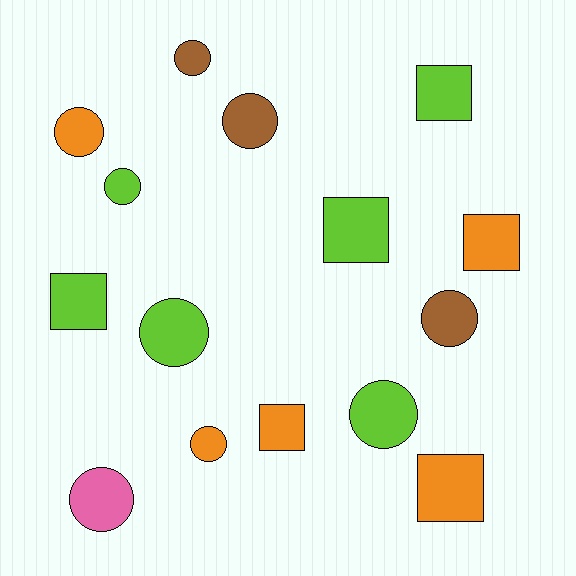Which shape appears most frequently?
Circle, with 9 objects.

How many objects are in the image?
There are 15 objects.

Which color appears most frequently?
Lime, with 6 objects.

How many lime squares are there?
There are 3 lime squares.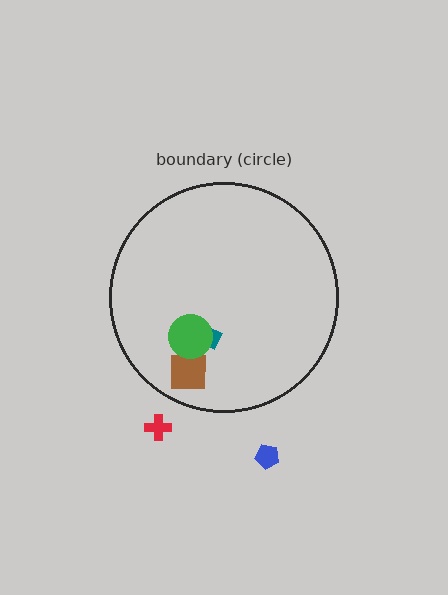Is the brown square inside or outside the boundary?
Inside.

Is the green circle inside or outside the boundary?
Inside.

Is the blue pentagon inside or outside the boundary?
Outside.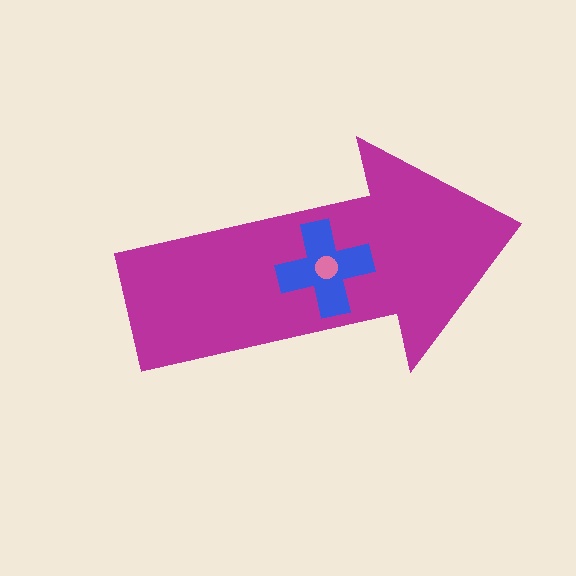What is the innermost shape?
The pink circle.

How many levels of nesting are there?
3.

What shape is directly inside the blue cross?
The pink circle.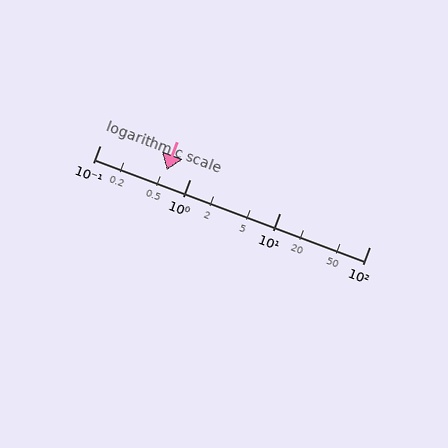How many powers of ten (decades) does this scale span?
The scale spans 3 decades, from 0.1 to 100.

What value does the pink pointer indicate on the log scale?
The pointer indicates approximately 0.56.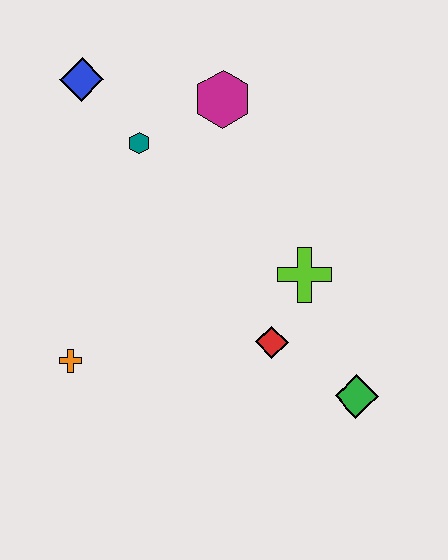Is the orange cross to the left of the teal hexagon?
Yes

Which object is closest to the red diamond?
The lime cross is closest to the red diamond.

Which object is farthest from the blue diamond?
The green diamond is farthest from the blue diamond.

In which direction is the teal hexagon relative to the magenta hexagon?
The teal hexagon is to the left of the magenta hexagon.